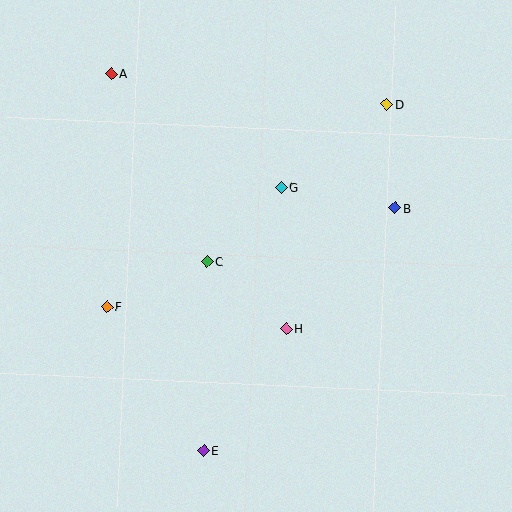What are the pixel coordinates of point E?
Point E is at (204, 451).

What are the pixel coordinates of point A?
Point A is at (111, 73).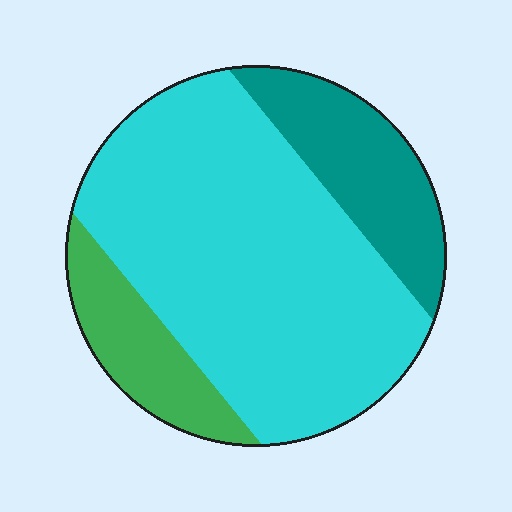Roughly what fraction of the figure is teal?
Teal takes up about one fifth (1/5) of the figure.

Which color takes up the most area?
Cyan, at roughly 65%.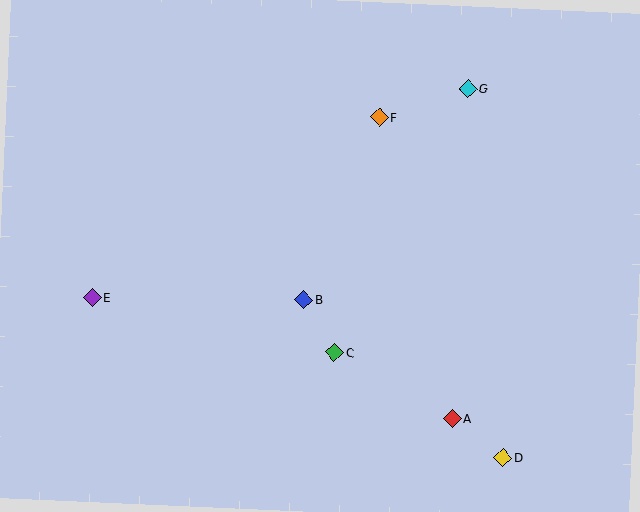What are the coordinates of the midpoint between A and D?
The midpoint between A and D is at (478, 438).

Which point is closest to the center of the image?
Point B at (304, 300) is closest to the center.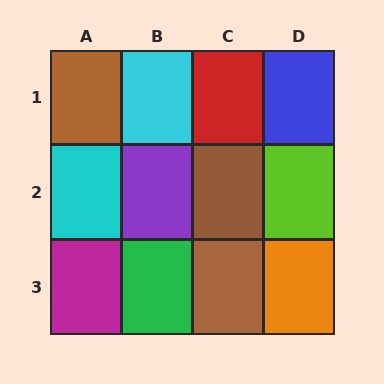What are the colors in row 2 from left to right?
Cyan, purple, brown, lime.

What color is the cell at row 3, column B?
Green.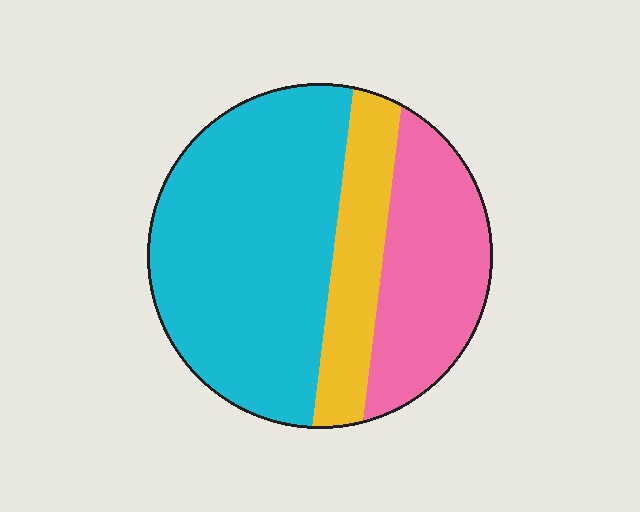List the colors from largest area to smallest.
From largest to smallest: cyan, pink, yellow.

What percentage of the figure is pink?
Pink takes up between a quarter and a half of the figure.